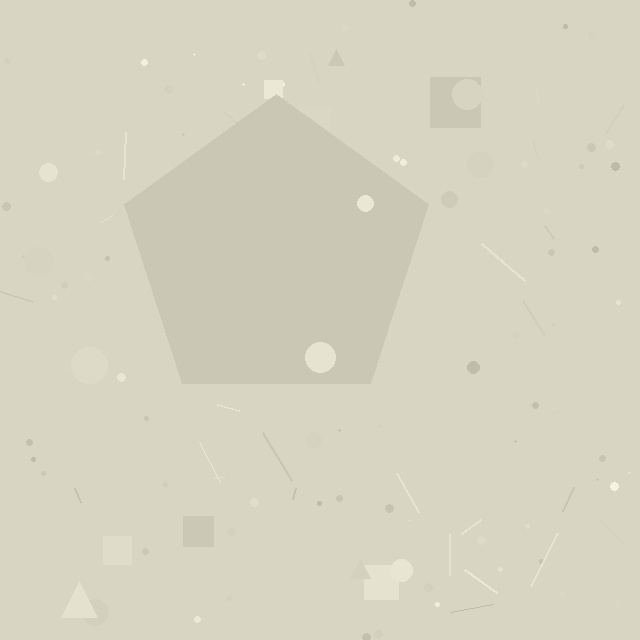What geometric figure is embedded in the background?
A pentagon is embedded in the background.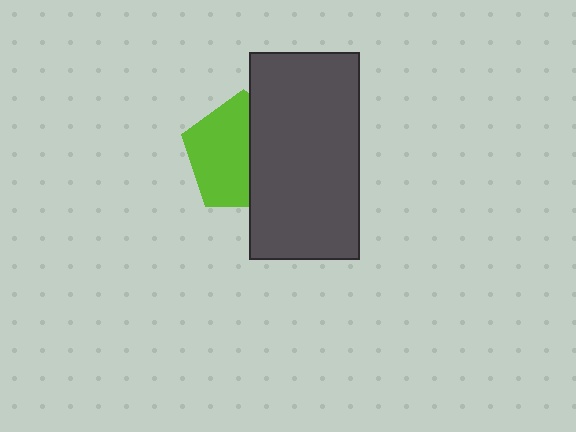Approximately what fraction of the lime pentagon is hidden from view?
Roughly 43% of the lime pentagon is hidden behind the dark gray rectangle.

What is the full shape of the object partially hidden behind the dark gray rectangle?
The partially hidden object is a lime pentagon.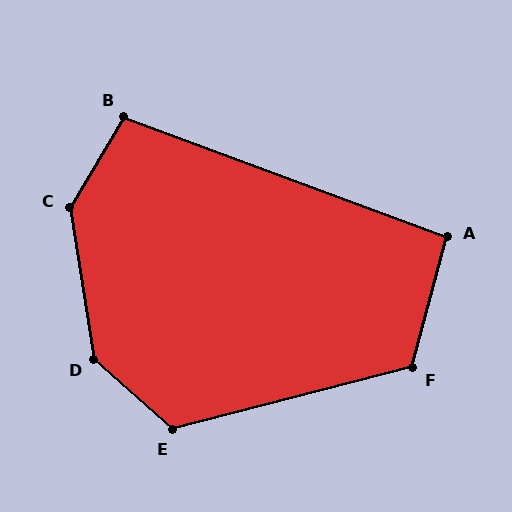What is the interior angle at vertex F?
Approximately 119 degrees (obtuse).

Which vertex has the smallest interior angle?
A, at approximately 95 degrees.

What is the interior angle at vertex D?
Approximately 141 degrees (obtuse).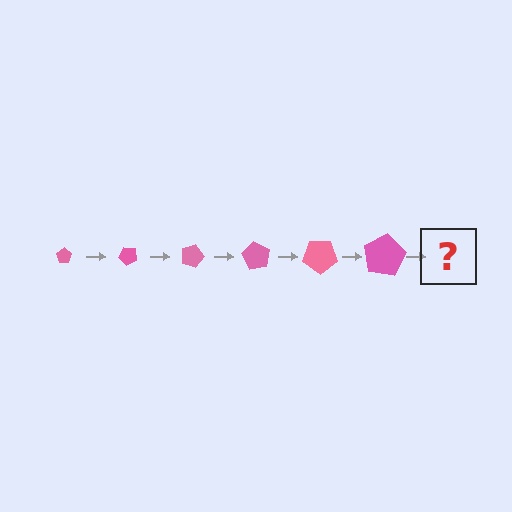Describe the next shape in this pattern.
It should be a pentagon, larger than the previous one and rotated 270 degrees from the start.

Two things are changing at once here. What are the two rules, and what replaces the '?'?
The two rules are that the pentagon grows larger each step and it rotates 45 degrees each step. The '?' should be a pentagon, larger than the previous one and rotated 270 degrees from the start.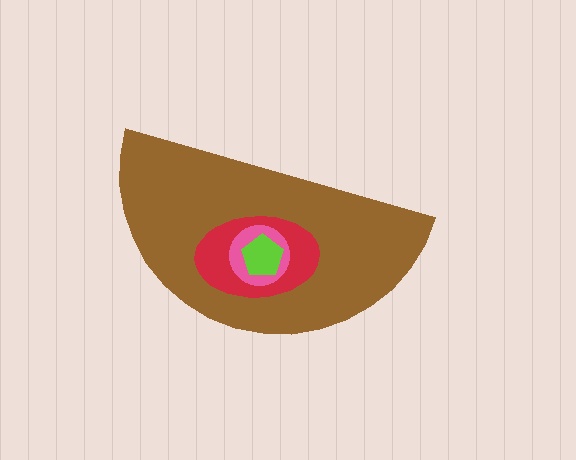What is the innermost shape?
The lime pentagon.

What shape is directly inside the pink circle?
The lime pentagon.